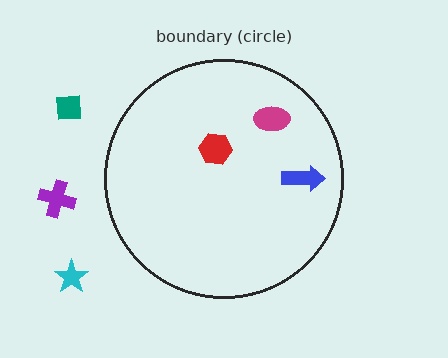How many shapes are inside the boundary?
3 inside, 3 outside.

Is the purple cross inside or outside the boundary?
Outside.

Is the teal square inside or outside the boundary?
Outside.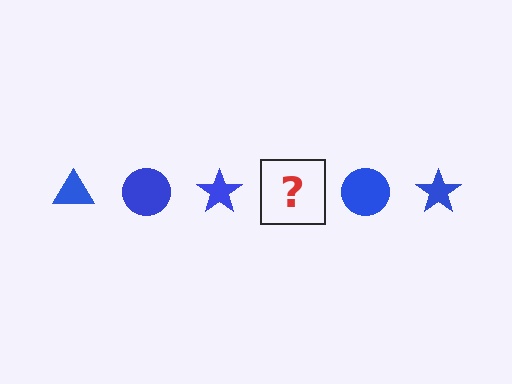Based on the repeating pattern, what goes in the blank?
The blank should be a blue triangle.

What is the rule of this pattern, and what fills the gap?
The rule is that the pattern cycles through triangle, circle, star shapes in blue. The gap should be filled with a blue triangle.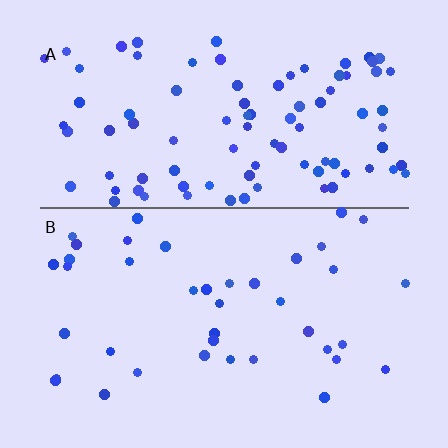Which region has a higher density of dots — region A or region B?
A (the top).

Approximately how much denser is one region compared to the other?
Approximately 2.3× — region A over region B.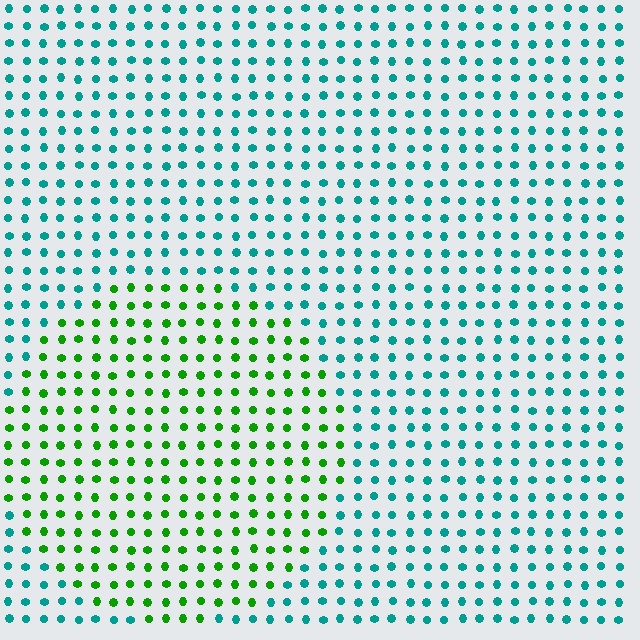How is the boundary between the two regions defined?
The boundary is defined purely by a slight shift in hue (about 58 degrees). Spacing, size, and orientation are identical on both sides.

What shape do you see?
I see a circle.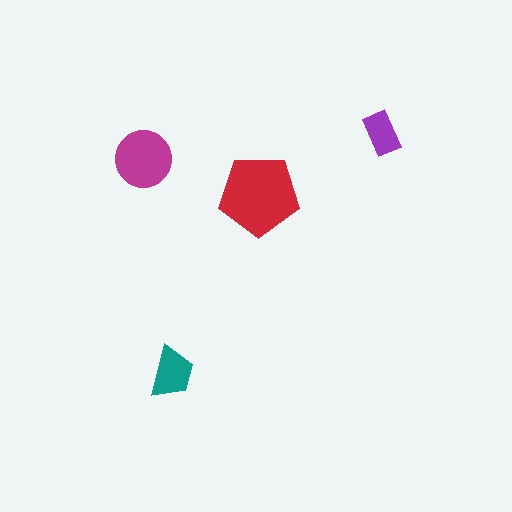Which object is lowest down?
The teal trapezoid is bottommost.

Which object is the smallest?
The purple rectangle.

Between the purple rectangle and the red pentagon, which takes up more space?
The red pentagon.